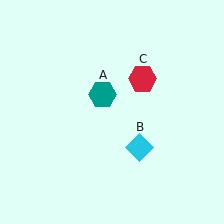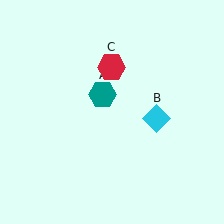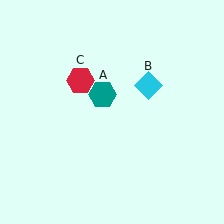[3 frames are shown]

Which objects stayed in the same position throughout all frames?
Teal hexagon (object A) remained stationary.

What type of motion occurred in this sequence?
The cyan diamond (object B), red hexagon (object C) rotated counterclockwise around the center of the scene.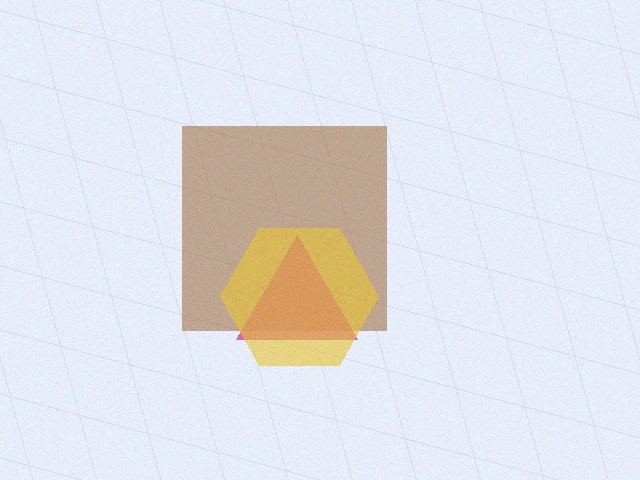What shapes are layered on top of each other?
The layered shapes are: a brown square, a magenta triangle, a yellow hexagon.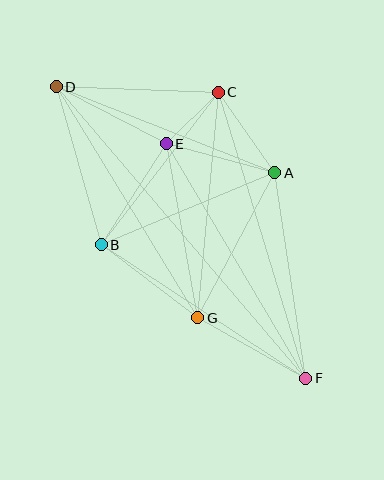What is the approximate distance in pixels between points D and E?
The distance between D and E is approximately 124 pixels.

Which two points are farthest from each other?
Points D and F are farthest from each other.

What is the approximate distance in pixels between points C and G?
The distance between C and G is approximately 226 pixels.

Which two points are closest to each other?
Points C and E are closest to each other.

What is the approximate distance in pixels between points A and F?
The distance between A and F is approximately 208 pixels.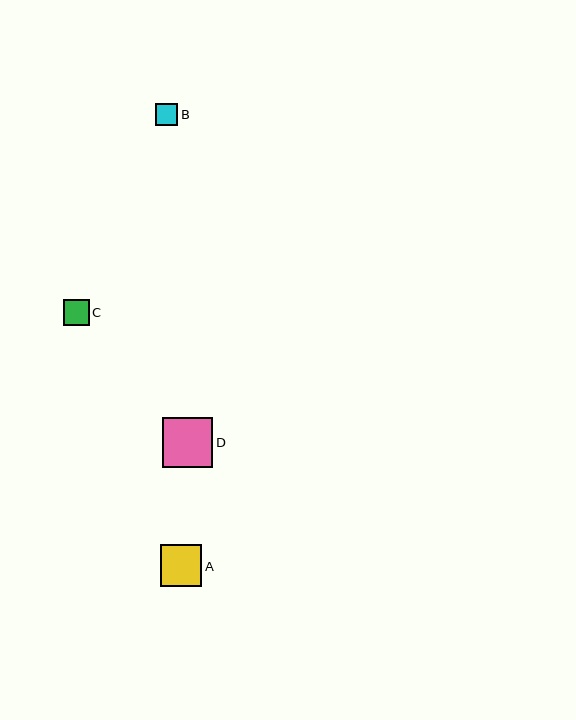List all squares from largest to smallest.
From largest to smallest: D, A, C, B.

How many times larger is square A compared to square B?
Square A is approximately 1.9 times the size of square B.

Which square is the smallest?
Square B is the smallest with a size of approximately 22 pixels.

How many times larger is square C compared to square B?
Square C is approximately 1.1 times the size of square B.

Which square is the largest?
Square D is the largest with a size of approximately 50 pixels.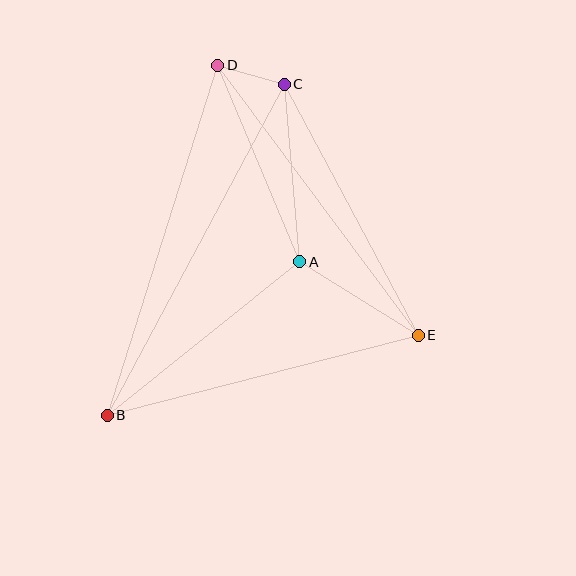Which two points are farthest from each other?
Points B and C are farthest from each other.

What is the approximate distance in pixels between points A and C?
The distance between A and C is approximately 178 pixels.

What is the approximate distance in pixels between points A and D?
The distance between A and D is approximately 213 pixels.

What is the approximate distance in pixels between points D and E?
The distance between D and E is approximately 336 pixels.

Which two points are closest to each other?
Points C and D are closest to each other.